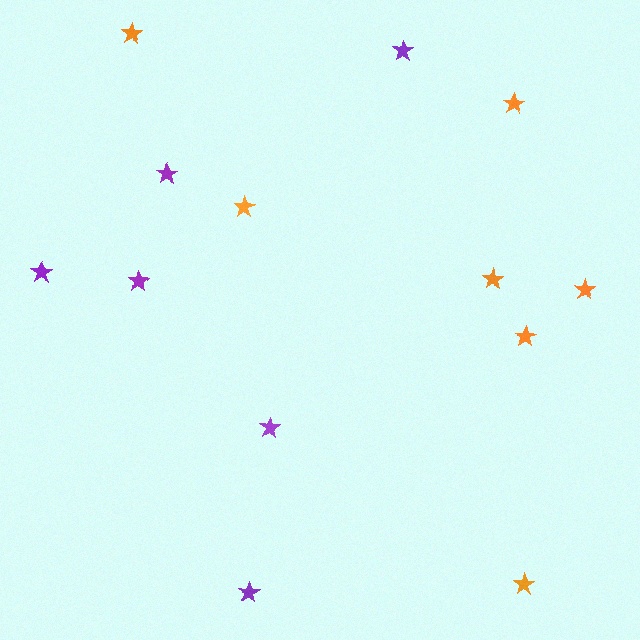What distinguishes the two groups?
There are 2 groups: one group of purple stars (6) and one group of orange stars (7).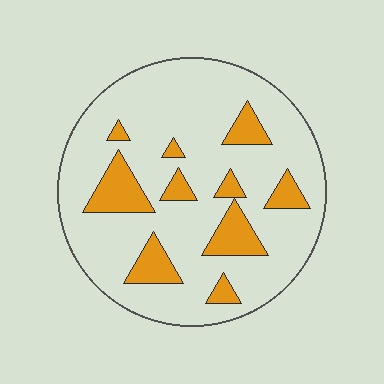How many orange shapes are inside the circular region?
10.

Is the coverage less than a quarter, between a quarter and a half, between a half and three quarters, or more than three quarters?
Less than a quarter.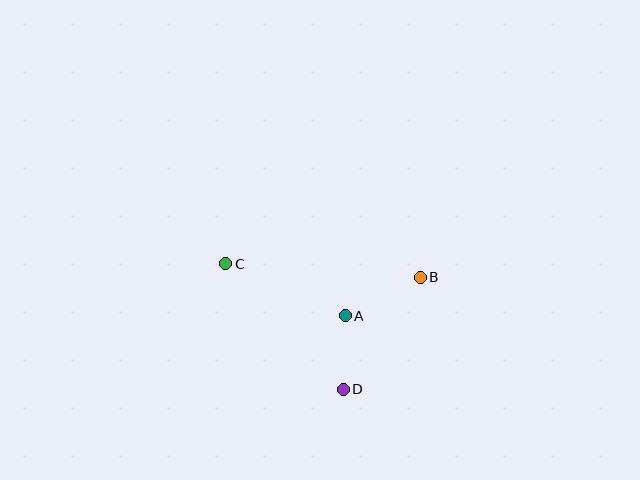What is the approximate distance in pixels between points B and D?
The distance between B and D is approximately 136 pixels.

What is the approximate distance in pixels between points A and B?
The distance between A and B is approximately 84 pixels.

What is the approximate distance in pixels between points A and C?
The distance between A and C is approximately 131 pixels.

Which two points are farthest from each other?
Points B and C are farthest from each other.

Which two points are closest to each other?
Points A and D are closest to each other.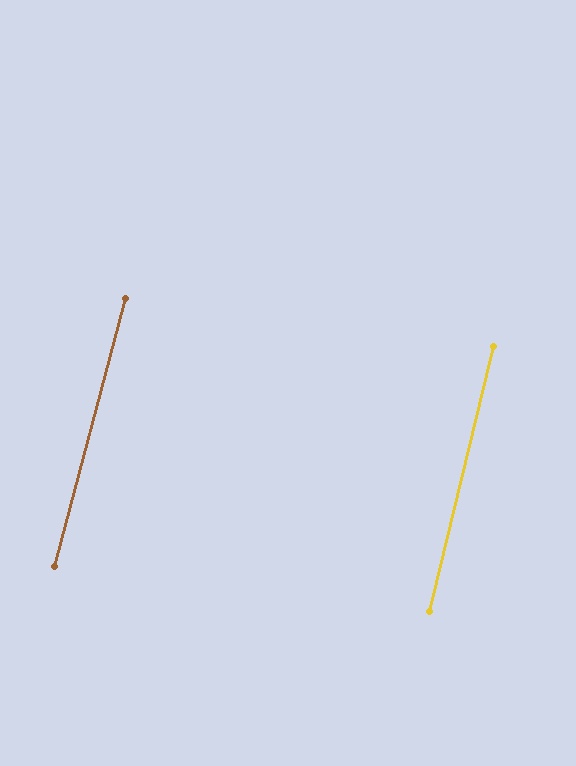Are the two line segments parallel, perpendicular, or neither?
Parallel — their directions differ by only 1.4°.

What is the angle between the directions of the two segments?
Approximately 1 degree.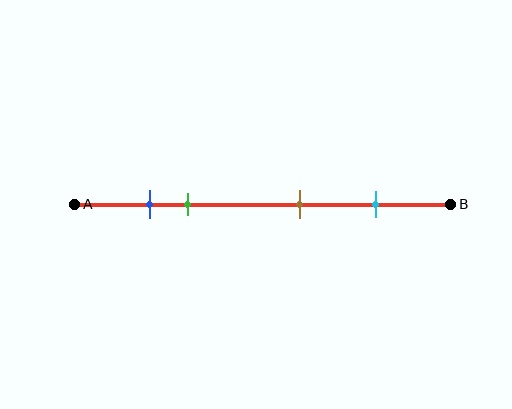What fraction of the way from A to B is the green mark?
The green mark is approximately 30% (0.3) of the way from A to B.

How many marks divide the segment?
There are 4 marks dividing the segment.